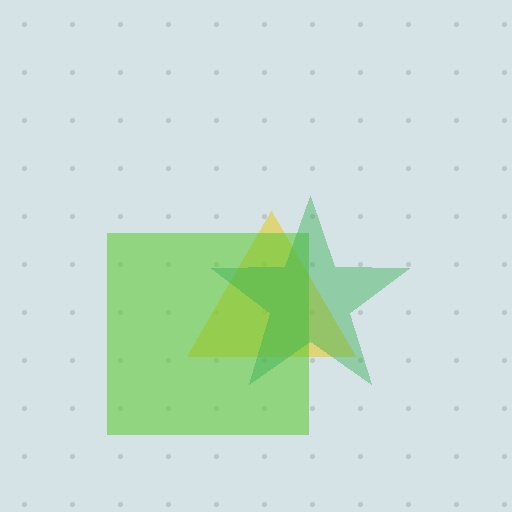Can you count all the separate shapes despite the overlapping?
Yes, there are 3 separate shapes.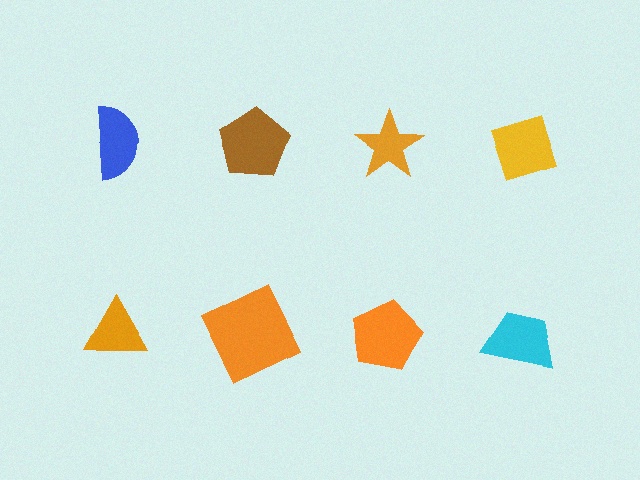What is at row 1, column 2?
A brown pentagon.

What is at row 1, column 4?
A yellow diamond.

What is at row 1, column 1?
A blue semicircle.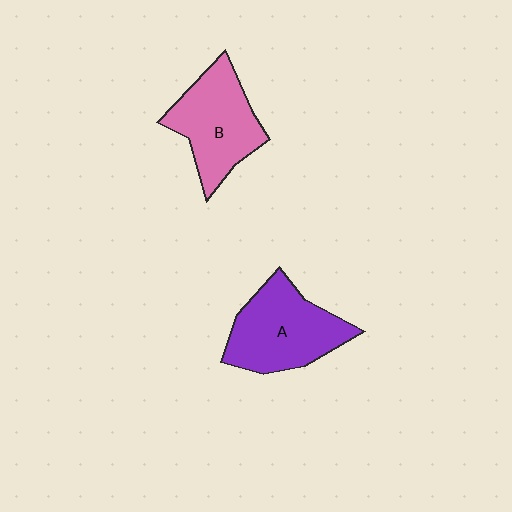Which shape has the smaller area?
Shape B (pink).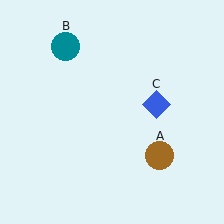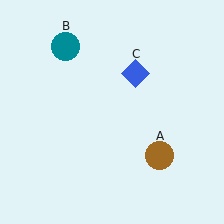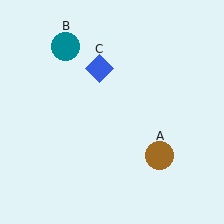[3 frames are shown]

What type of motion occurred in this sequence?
The blue diamond (object C) rotated counterclockwise around the center of the scene.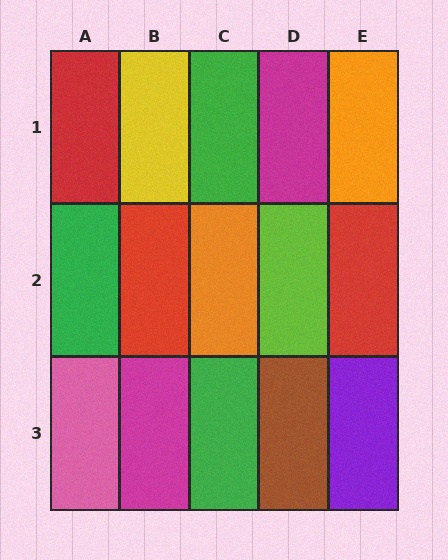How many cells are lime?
1 cell is lime.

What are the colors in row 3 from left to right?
Pink, magenta, green, brown, purple.